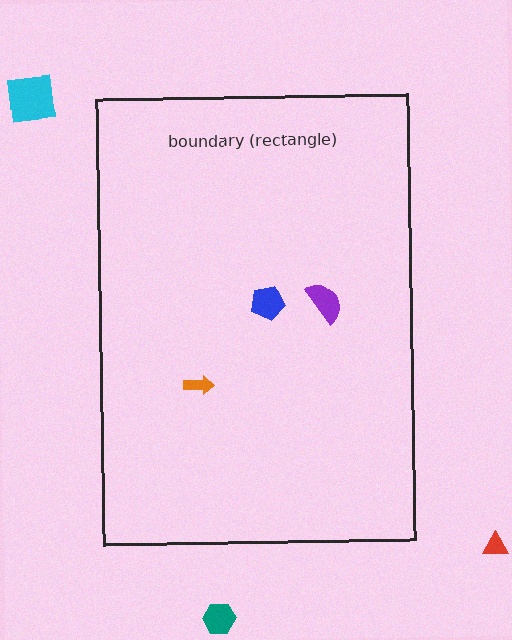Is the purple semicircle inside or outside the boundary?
Inside.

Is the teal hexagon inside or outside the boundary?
Outside.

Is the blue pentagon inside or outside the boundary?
Inside.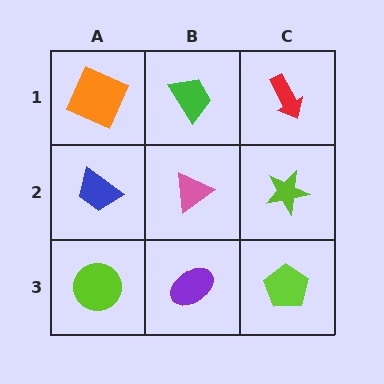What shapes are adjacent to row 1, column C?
A lime star (row 2, column C), a green trapezoid (row 1, column B).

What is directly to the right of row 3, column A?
A purple ellipse.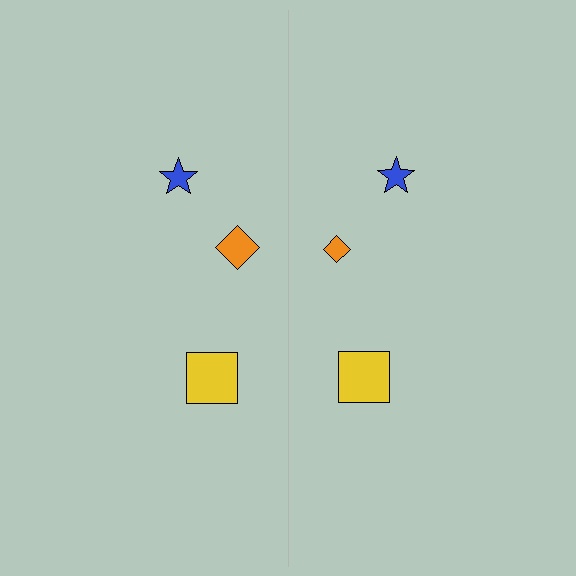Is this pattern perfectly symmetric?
No, the pattern is not perfectly symmetric. The orange diamond on the right side has a different size than its mirror counterpart.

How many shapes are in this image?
There are 6 shapes in this image.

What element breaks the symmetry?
The orange diamond on the right side has a different size than its mirror counterpart.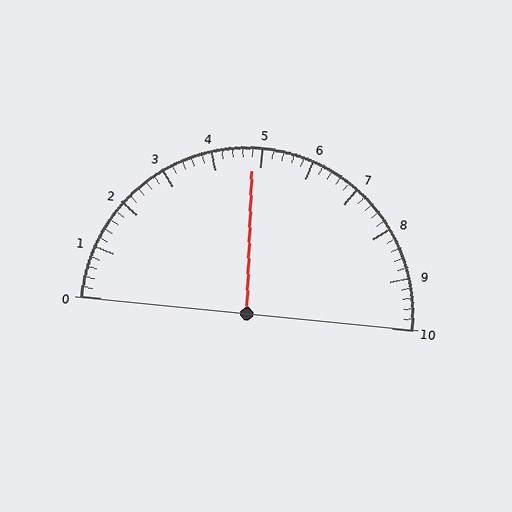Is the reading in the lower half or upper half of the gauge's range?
The reading is in the lower half of the range (0 to 10).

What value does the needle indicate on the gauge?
The needle indicates approximately 4.8.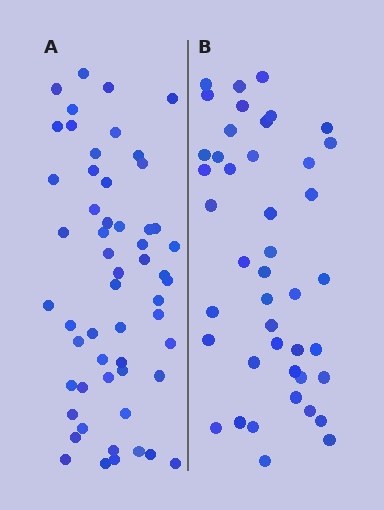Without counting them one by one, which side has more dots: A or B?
Region A (the left region) has more dots.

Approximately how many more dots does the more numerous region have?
Region A has roughly 12 or so more dots than region B.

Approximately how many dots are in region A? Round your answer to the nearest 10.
About 60 dots. (The exact count is 55, which rounds to 60.)